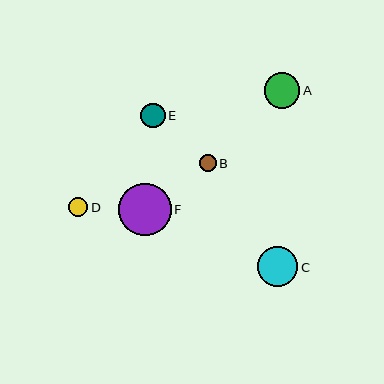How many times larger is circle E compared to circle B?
Circle E is approximately 1.5 times the size of circle B.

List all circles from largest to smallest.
From largest to smallest: F, C, A, E, D, B.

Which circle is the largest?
Circle F is the largest with a size of approximately 52 pixels.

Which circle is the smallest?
Circle B is the smallest with a size of approximately 17 pixels.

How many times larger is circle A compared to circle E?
Circle A is approximately 1.5 times the size of circle E.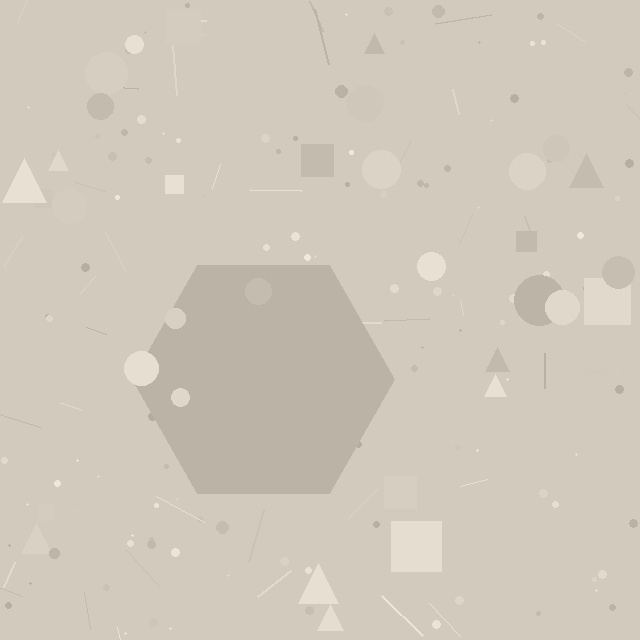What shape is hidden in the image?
A hexagon is hidden in the image.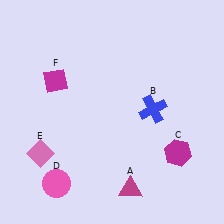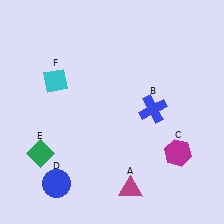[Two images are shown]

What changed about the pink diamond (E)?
In Image 1, E is pink. In Image 2, it changed to green.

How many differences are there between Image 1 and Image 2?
There are 3 differences between the two images.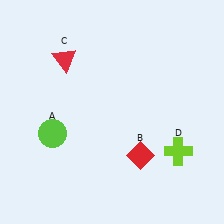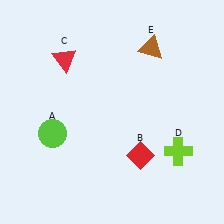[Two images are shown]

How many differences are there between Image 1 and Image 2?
There is 1 difference between the two images.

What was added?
A brown triangle (E) was added in Image 2.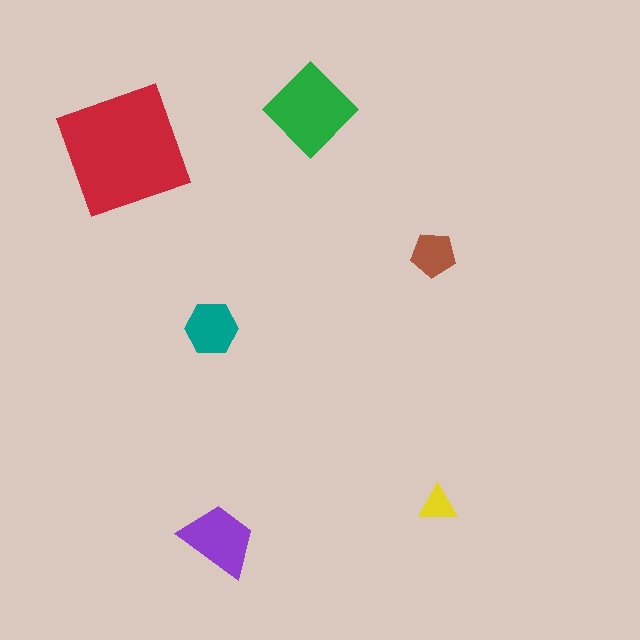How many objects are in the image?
There are 6 objects in the image.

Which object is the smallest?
The yellow triangle.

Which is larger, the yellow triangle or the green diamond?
The green diamond.